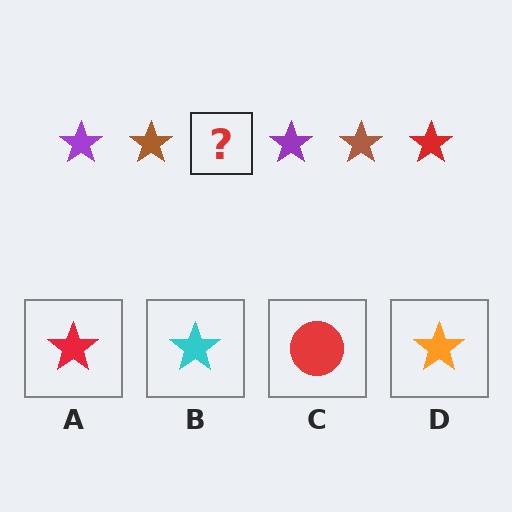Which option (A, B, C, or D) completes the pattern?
A.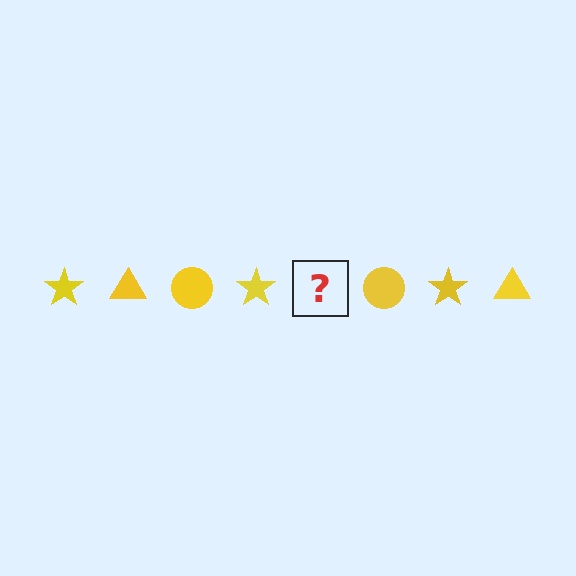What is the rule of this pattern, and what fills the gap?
The rule is that the pattern cycles through star, triangle, circle shapes in yellow. The gap should be filled with a yellow triangle.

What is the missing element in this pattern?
The missing element is a yellow triangle.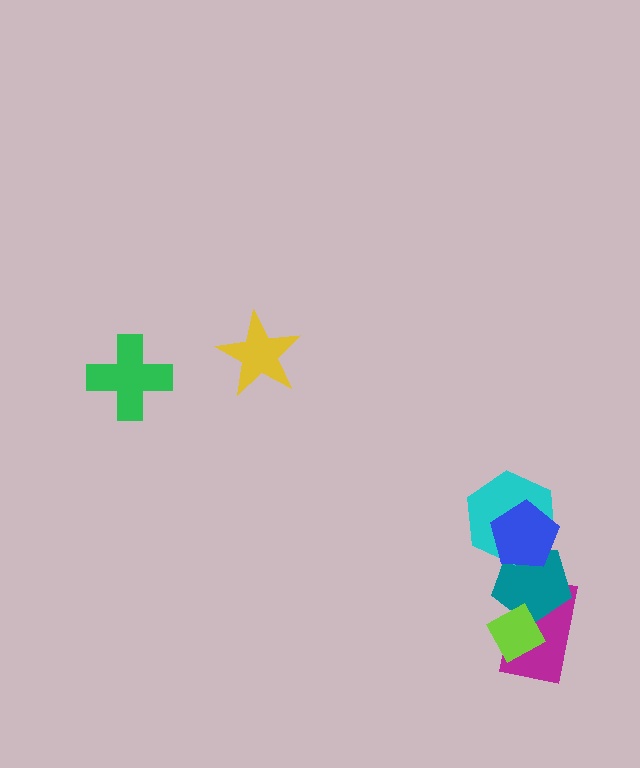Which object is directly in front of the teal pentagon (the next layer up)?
The cyan hexagon is directly in front of the teal pentagon.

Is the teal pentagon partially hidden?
Yes, it is partially covered by another shape.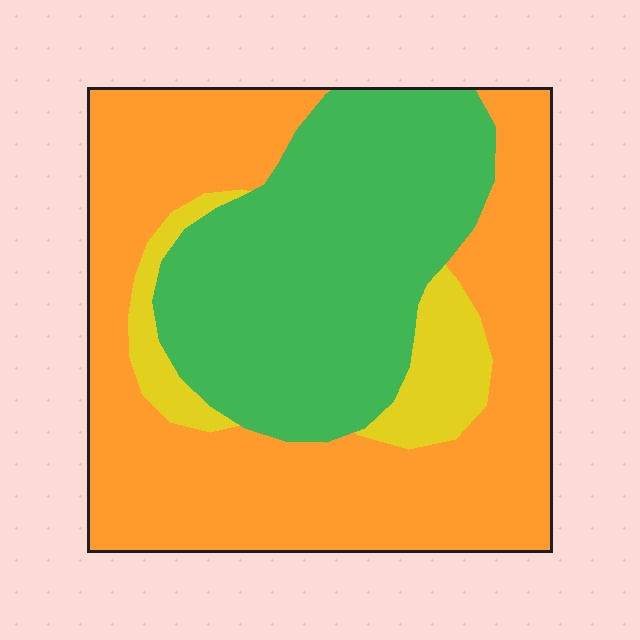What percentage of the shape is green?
Green covers around 35% of the shape.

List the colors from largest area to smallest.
From largest to smallest: orange, green, yellow.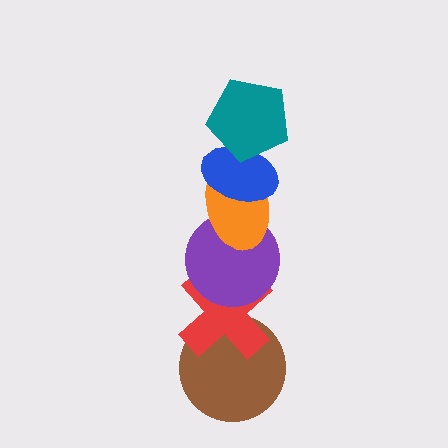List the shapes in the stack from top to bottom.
From top to bottom: the teal pentagon, the blue ellipse, the orange ellipse, the purple circle, the red cross, the brown circle.